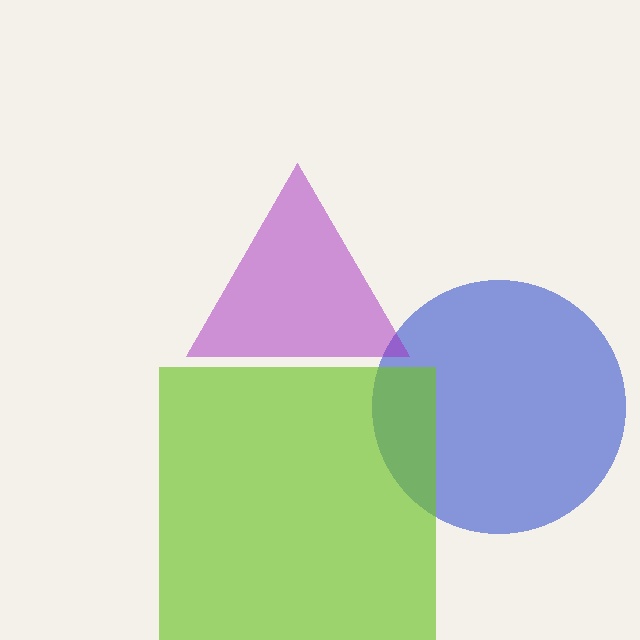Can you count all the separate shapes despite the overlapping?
Yes, there are 3 separate shapes.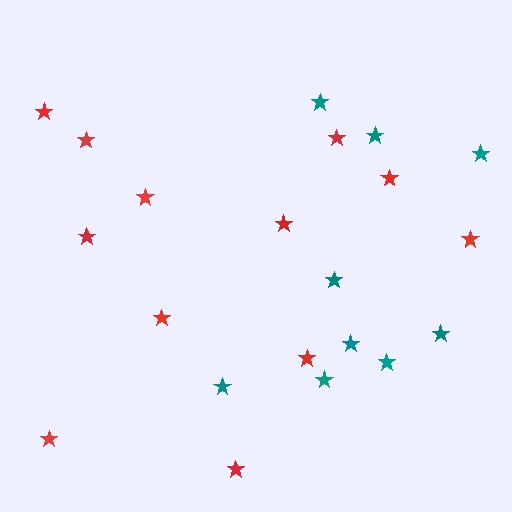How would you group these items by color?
There are 2 groups: one group of red stars (12) and one group of teal stars (9).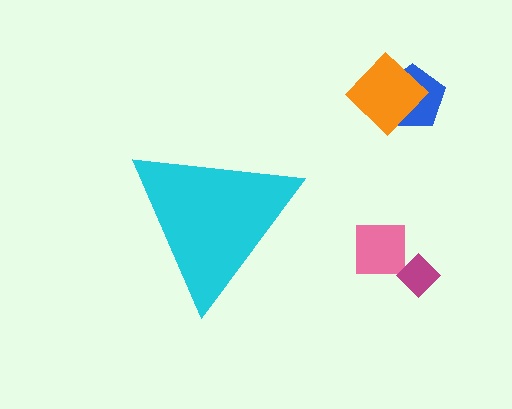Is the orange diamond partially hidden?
No, the orange diamond is fully visible.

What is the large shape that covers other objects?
A cyan triangle.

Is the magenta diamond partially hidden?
No, the magenta diamond is fully visible.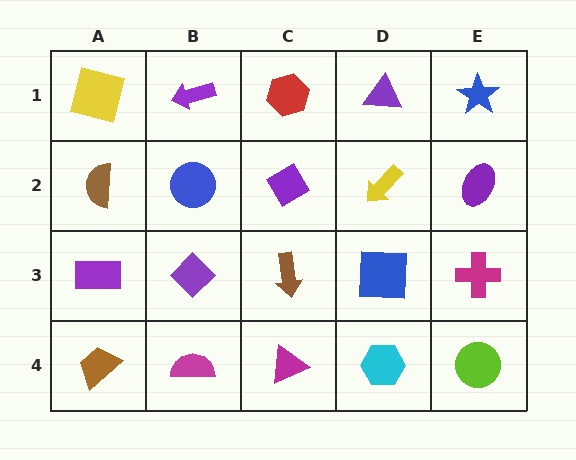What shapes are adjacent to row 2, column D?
A purple triangle (row 1, column D), a blue square (row 3, column D), a purple diamond (row 2, column C), a purple ellipse (row 2, column E).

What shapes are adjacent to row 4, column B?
A purple diamond (row 3, column B), a brown trapezoid (row 4, column A), a magenta triangle (row 4, column C).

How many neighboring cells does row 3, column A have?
3.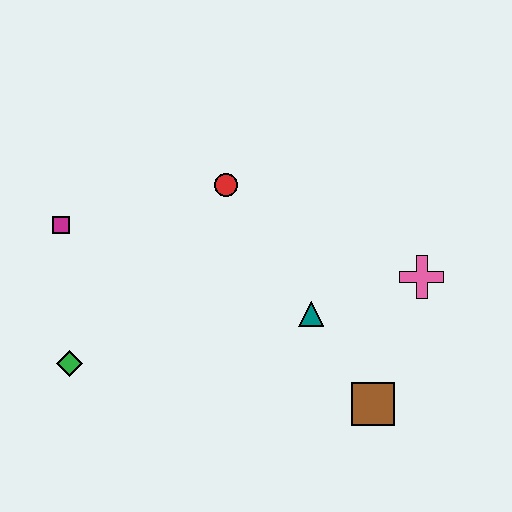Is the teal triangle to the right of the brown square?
No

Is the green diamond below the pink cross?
Yes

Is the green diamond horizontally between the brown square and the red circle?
No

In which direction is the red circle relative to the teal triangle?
The red circle is above the teal triangle.